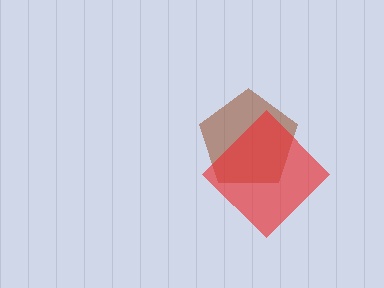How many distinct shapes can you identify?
There are 2 distinct shapes: a brown pentagon, a red diamond.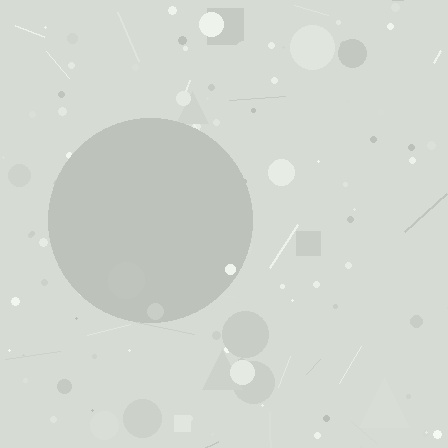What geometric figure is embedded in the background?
A circle is embedded in the background.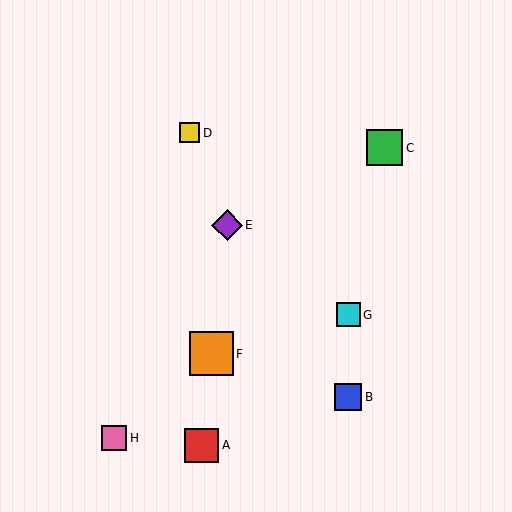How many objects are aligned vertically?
2 objects (B, G) are aligned vertically.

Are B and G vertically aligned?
Yes, both are at x≈348.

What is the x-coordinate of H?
Object H is at x≈114.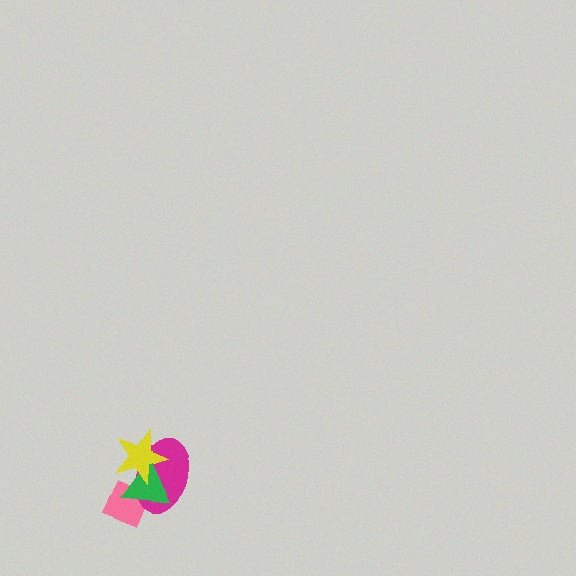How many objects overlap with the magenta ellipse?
3 objects overlap with the magenta ellipse.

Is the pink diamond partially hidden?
Yes, it is partially covered by another shape.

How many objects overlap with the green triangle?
3 objects overlap with the green triangle.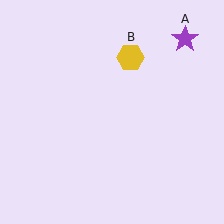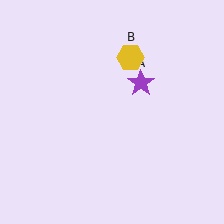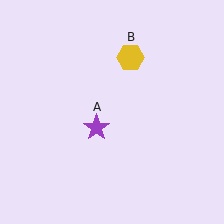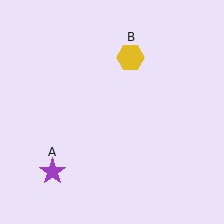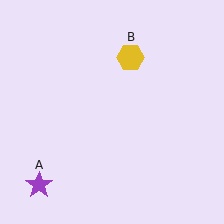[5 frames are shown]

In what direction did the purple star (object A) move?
The purple star (object A) moved down and to the left.